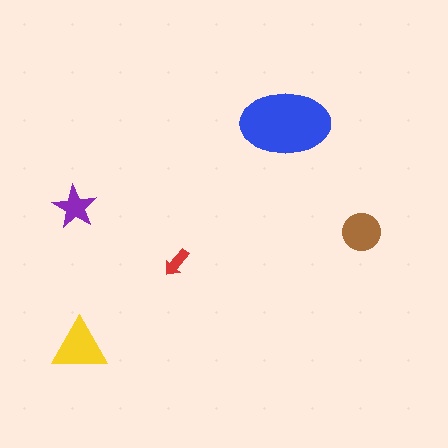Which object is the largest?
The blue ellipse.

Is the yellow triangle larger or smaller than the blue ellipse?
Smaller.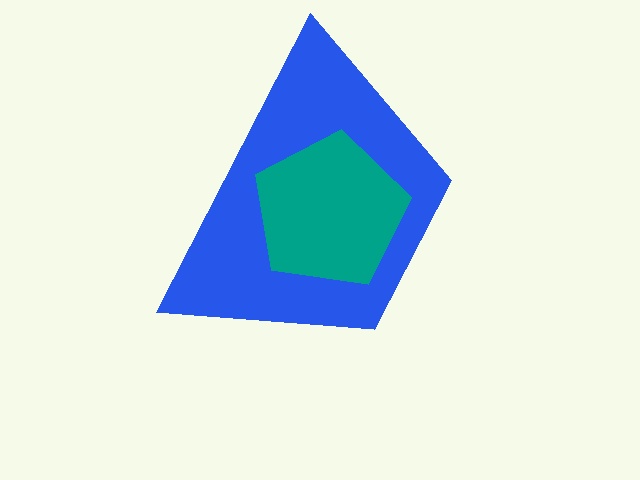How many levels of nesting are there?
2.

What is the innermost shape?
The teal pentagon.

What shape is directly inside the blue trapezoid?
The teal pentagon.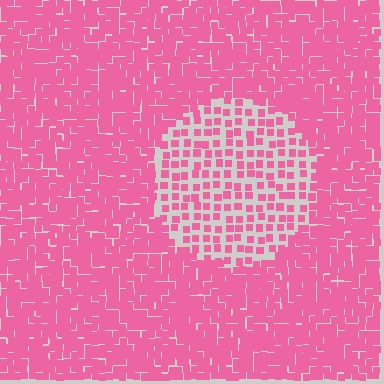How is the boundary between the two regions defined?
The boundary is defined by a change in element density (approximately 2.3x ratio). All elements are the same color, size, and shape.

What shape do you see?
I see a circle.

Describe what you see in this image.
The image contains small pink elements arranged at two different densities. A circle-shaped region is visible where the elements are less densely packed than the surrounding area.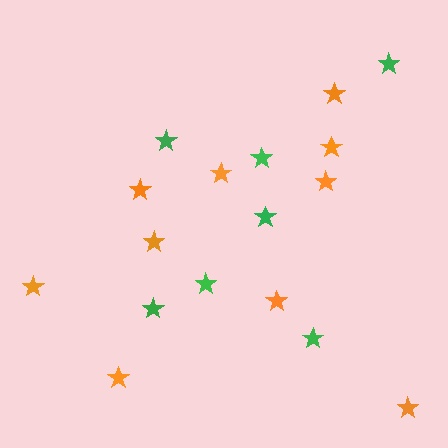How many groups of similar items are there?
There are 2 groups: one group of orange stars (10) and one group of green stars (7).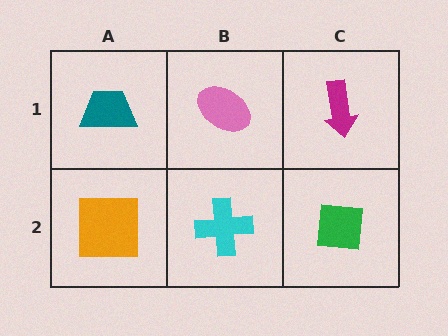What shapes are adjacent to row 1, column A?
An orange square (row 2, column A), a pink ellipse (row 1, column B).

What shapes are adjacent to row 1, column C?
A green square (row 2, column C), a pink ellipse (row 1, column B).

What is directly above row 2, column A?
A teal trapezoid.